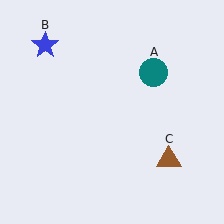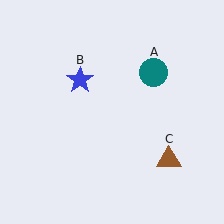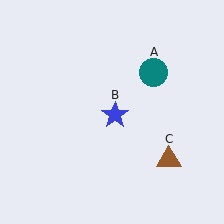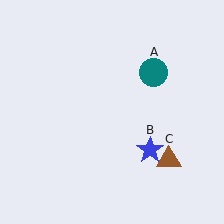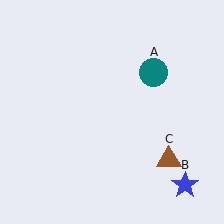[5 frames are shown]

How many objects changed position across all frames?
1 object changed position: blue star (object B).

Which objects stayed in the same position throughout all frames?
Teal circle (object A) and brown triangle (object C) remained stationary.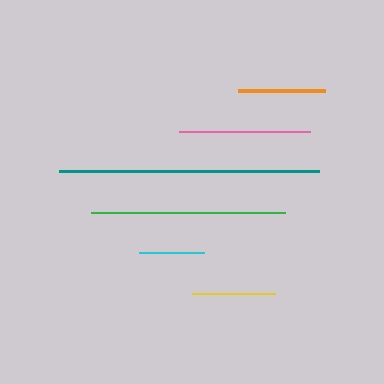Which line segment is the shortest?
The cyan line is the shortest at approximately 65 pixels.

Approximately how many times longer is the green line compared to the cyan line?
The green line is approximately 3.0 times the length of the cyan line.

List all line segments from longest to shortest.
From longest to shortest: teal, green, pink, orange, yellow, cyan.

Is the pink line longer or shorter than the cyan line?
The pink line is longer than the cyan line.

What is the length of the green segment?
The green segment is approximately 194 pixels long.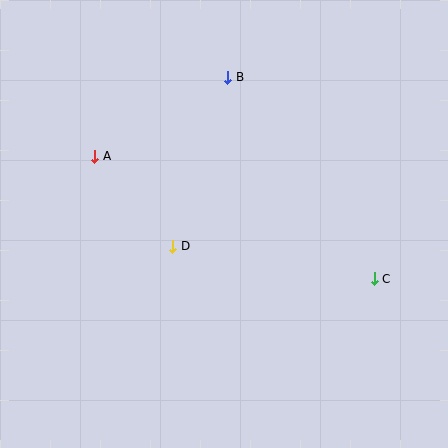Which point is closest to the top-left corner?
Point A is closest to the top-left corner.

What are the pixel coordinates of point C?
Point C is at (374, 279).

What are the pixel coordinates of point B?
Point B is at (228, 77).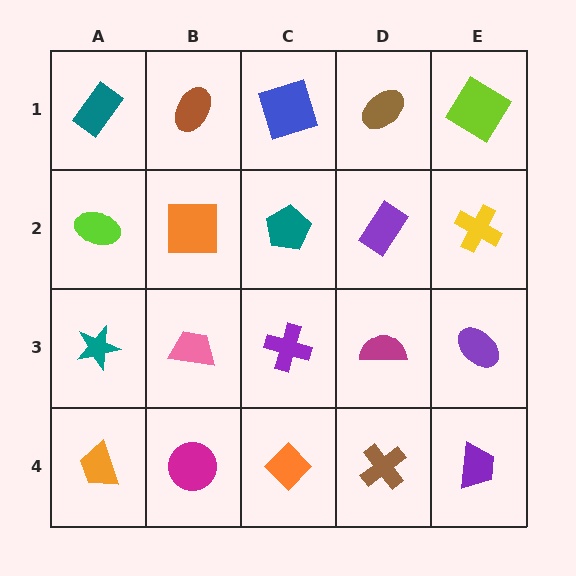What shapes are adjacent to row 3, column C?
A teal pentagon (row 2, column C), an orange diamond (row 4, column C), a pink trapezoid (row 3, column B), a magenta semicircle (row 3, column D).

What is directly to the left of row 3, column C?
A pink trapezoid.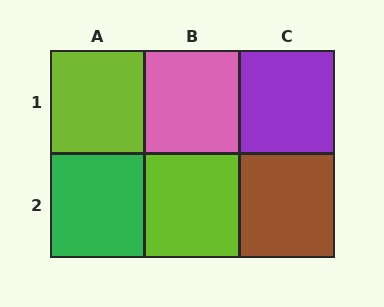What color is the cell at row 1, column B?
Pink.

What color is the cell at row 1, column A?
Lime.